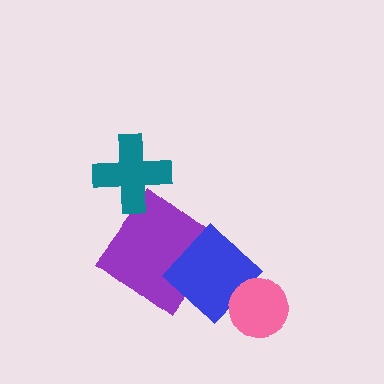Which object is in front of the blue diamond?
The pink circle is in front of the blue diamond.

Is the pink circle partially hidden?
No, no other shape covers it.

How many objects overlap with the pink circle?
1 object overlaps with the pink circle.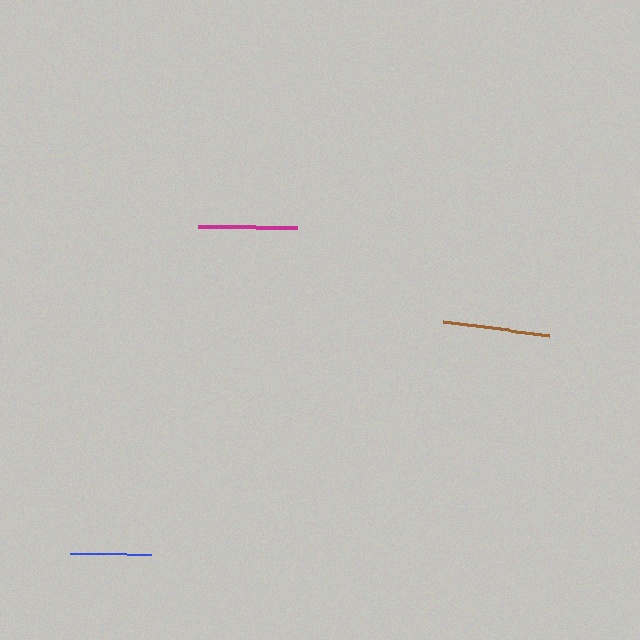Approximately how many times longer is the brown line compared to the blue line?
The brown line is approximately 1.3 times the length of the blue line.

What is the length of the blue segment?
The blue segment is approximately 82 pixels long.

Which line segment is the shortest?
The blue line is the shortest at approximately 82 pixels.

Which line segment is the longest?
The brown line is the longest at approximately 106 pixels.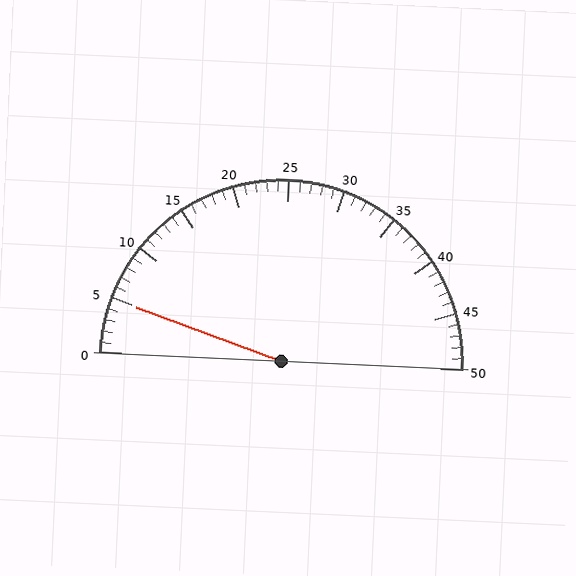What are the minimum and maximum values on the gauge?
The gauge ranges from 0 to 50.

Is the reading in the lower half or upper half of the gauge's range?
The reading is in the lower half of the range (0 to 50).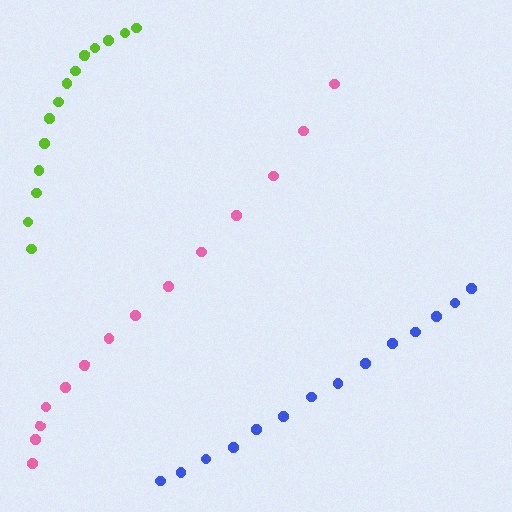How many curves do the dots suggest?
There are 3 distinct paths.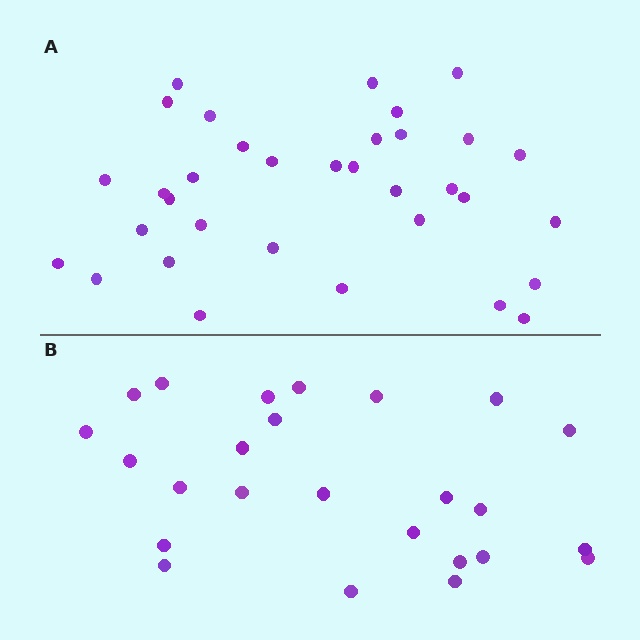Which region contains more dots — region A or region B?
Region A (the top region) has more dots.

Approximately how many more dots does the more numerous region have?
Region A has roughly 8 or so more dots than region B.